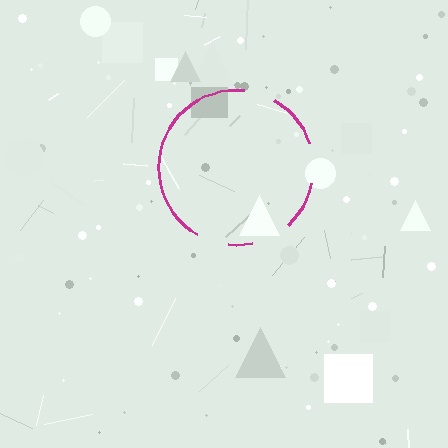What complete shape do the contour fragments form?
The contour fragments form a circle.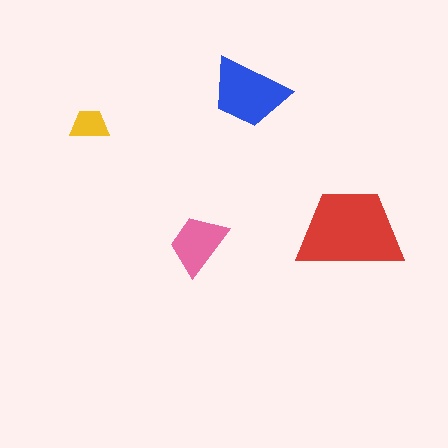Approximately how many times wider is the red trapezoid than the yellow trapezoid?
About 2.5 times wider.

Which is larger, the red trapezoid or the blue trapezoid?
The red one.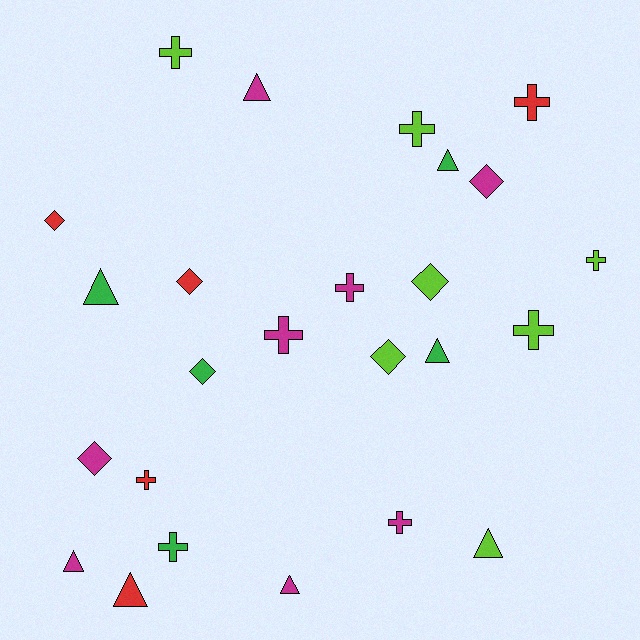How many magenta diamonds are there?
There are 2 magenta diamonds.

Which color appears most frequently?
Magenta, with 8 objects.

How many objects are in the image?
There are 25 objects.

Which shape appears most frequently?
Cross, with 10 objects.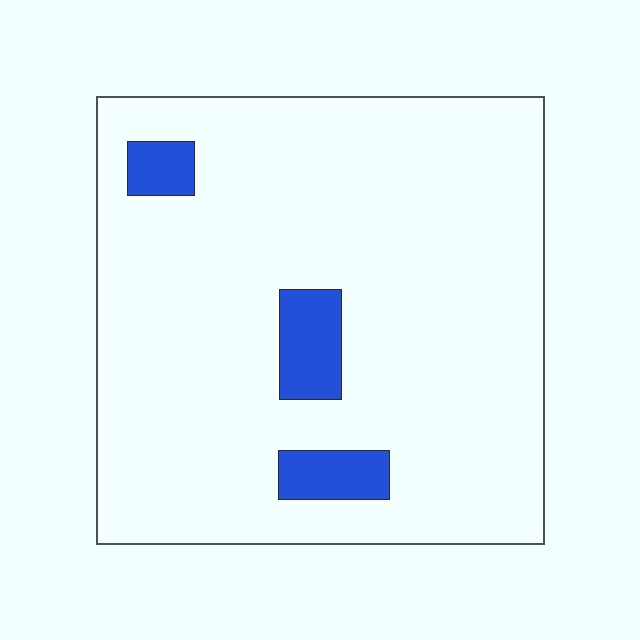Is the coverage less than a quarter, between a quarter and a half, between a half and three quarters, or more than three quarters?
Less than a quarter.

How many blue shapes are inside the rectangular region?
3.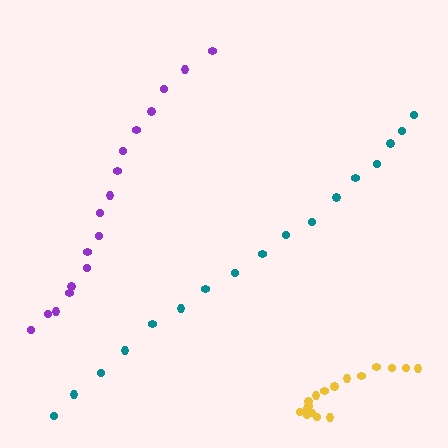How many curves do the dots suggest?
There are 3 distinct paths.